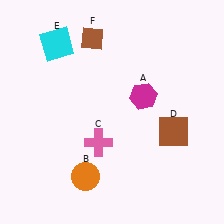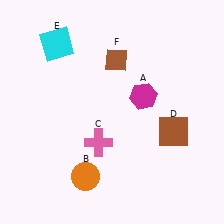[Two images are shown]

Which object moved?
The brown diamond (F) moved right.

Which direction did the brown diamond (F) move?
The brown diamond (F) moved right.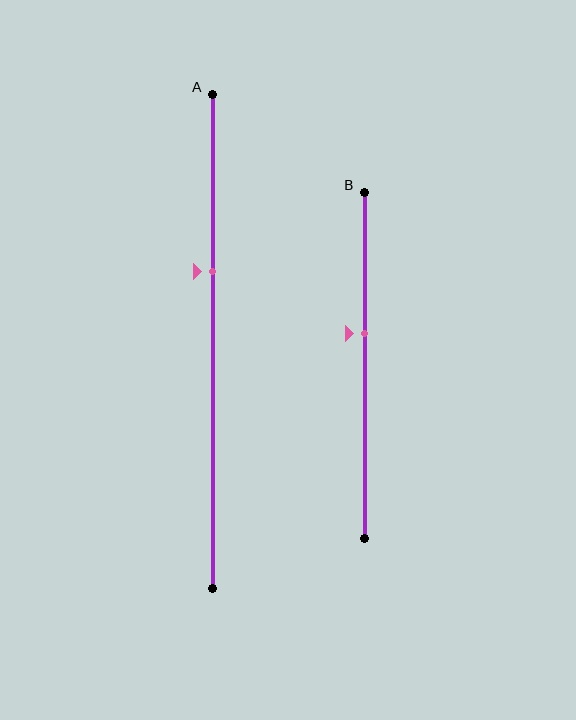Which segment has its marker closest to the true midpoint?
Segment B has its marker closest to the true midpoint.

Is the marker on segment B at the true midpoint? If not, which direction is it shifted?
No, the marker on segment B is shifted upward by about 9% of the segment length.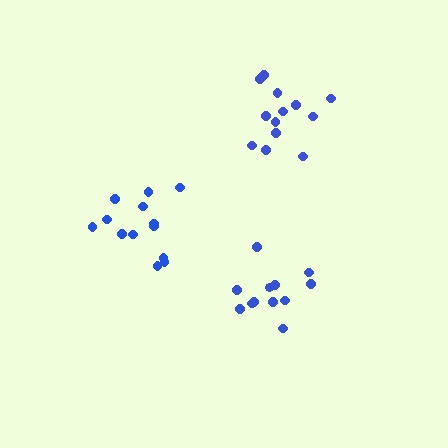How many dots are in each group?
Group 1: 12 dots, Group 2: 13 dots, Group 3: 13 dots (38 total).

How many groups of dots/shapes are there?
There are 3 groups.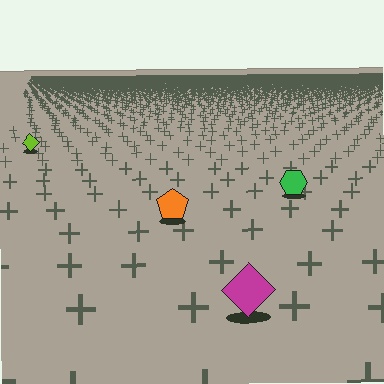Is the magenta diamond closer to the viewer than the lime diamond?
Yes. The magenta diamond is closer — you can tell from the texture gradient: the ground texture is coarser near it.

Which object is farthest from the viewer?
The lime diamond is farthest from the viewer. It appears smaller and the ground texture around it is denser.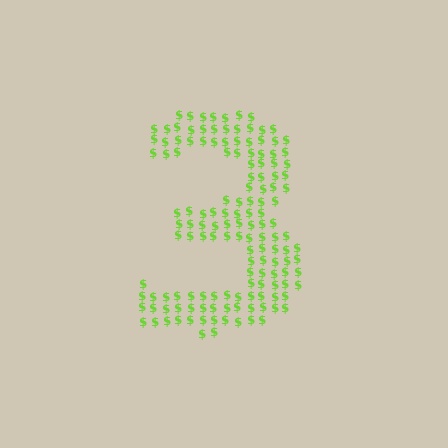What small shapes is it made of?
It is made of small dollar signs.